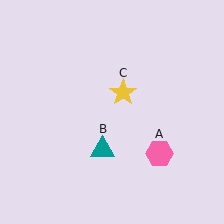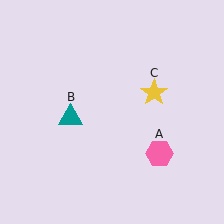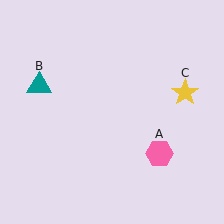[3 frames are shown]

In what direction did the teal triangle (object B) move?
The teal triangle (object B) moved up and to the left.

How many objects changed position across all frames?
2 objects changed position: teal triangle (object B), yellow star (object C).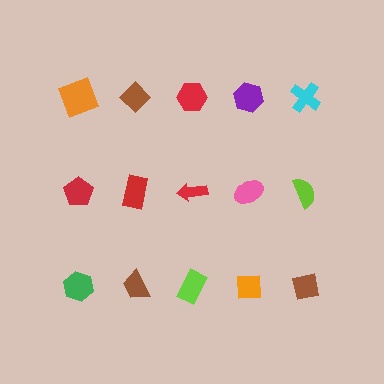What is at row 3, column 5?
A brown square.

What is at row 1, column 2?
A brown diamond.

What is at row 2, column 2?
A red rectangle.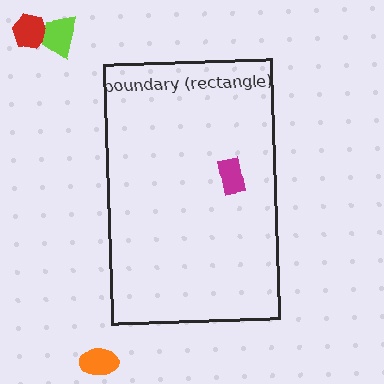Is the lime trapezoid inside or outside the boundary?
Outside.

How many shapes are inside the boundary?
1 inside, 3 outside.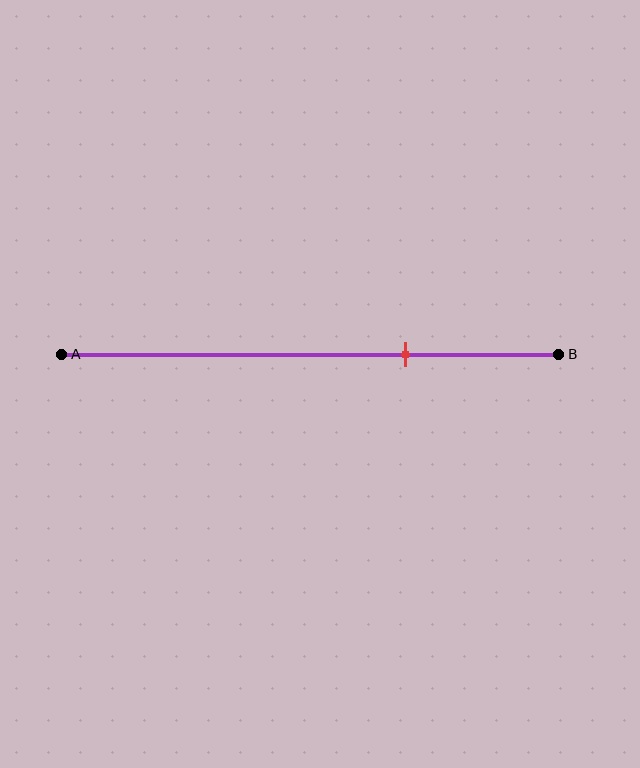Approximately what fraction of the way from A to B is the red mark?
The red mark is approximately 70% of the way from A to B.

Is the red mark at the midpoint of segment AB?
No, the mark is at about 70% from A, not at the 50% midpoint.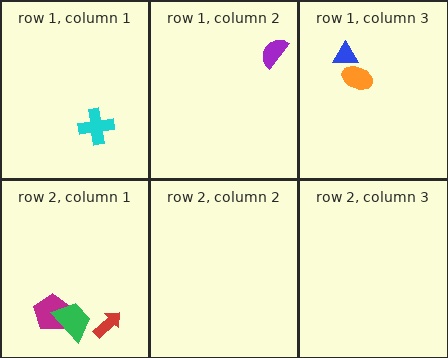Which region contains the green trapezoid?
The row 2, column 1 region.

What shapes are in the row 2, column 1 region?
The red arrow, the magenta pentagon, the green trapezoid.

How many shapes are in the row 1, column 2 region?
1.